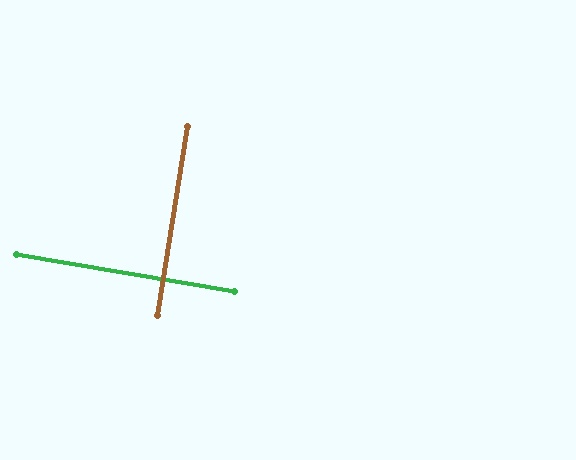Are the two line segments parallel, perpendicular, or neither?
Perpendicular — they meet at approximately 89°.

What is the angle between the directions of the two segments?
Approximately 89 degrees.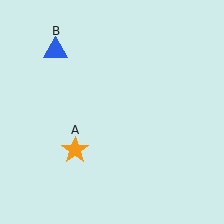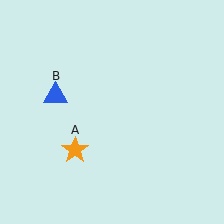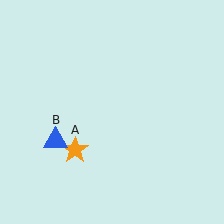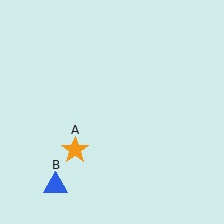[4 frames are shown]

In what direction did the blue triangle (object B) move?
The blue triangle (object B) moved down.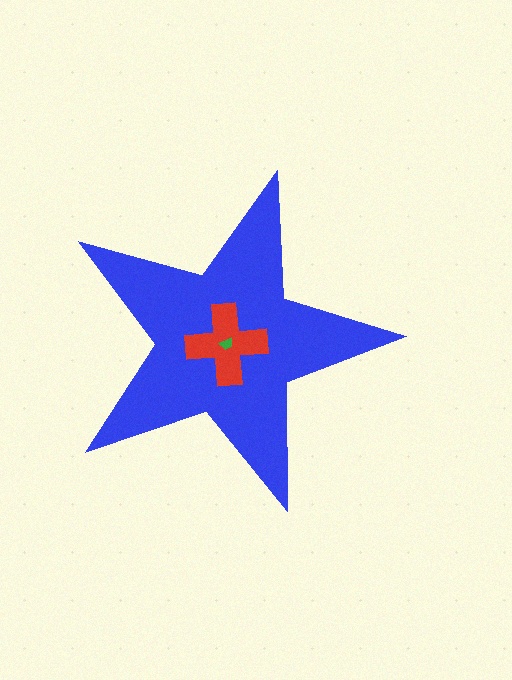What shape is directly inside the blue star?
The red cross.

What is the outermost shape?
The blue star.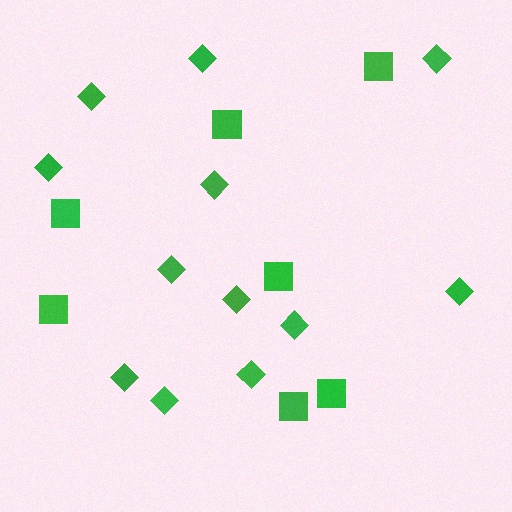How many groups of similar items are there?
There are 2 groups: one group of diamonds (12) and one group of squares (7).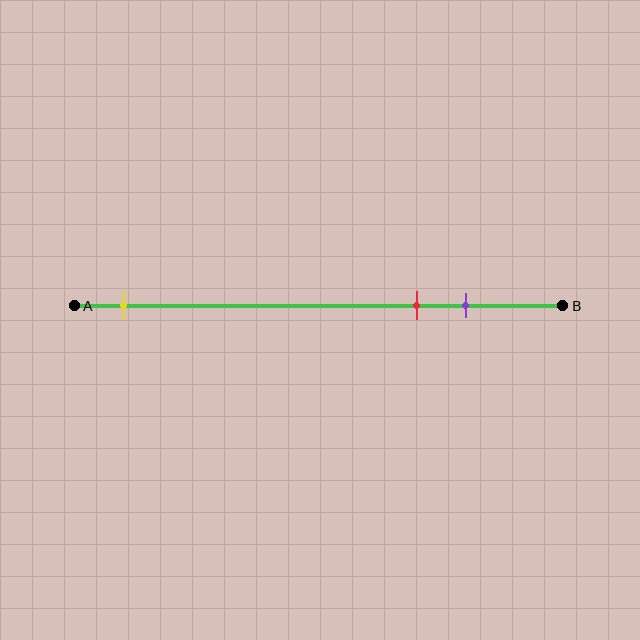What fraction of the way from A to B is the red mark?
The red mark is approximately 70% (0.7) of the way from A to B.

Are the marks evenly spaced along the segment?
No, the marks are not evenly spaced.